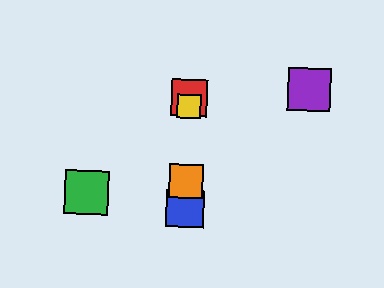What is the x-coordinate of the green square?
The green square is at x≈86.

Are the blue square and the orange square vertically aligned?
Yes, both are at x≈185.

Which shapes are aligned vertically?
The red square, the blue square, the yellow square, the orange square are aligned vertically.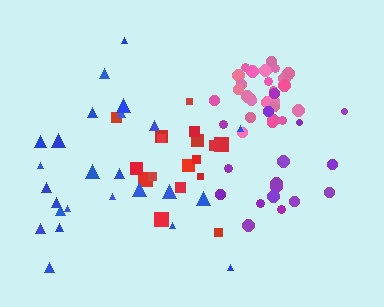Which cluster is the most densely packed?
Pink.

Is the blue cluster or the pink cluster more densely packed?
Pink.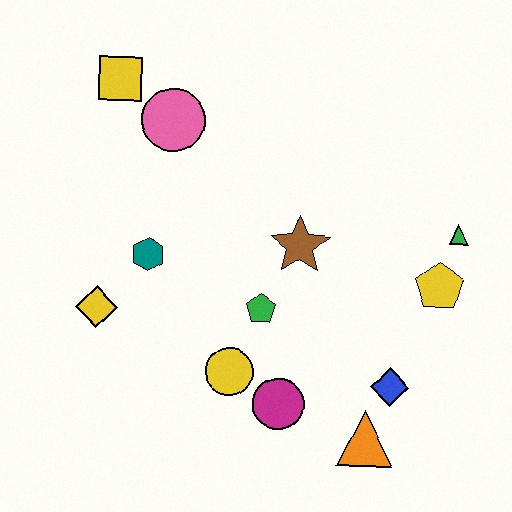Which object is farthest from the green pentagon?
The yellow square is farthest from the green pentagon.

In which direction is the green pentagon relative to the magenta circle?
The green pentagon is above the magenta circle.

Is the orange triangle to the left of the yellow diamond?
No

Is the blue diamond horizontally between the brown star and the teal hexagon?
No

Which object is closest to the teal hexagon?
The yellow diamond is closest to the teal hexagon.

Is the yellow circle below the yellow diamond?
Yes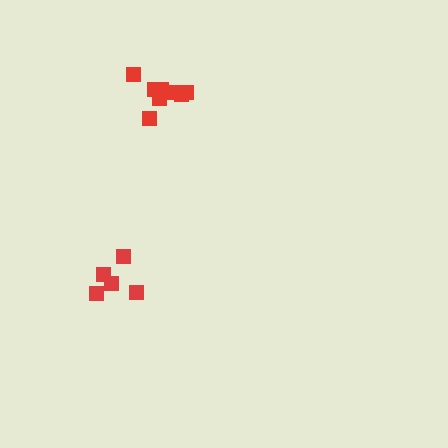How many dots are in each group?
Group 1: 9 dots, Group 2: 5 dots (14 total).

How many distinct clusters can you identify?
There are 2 distinct clusters.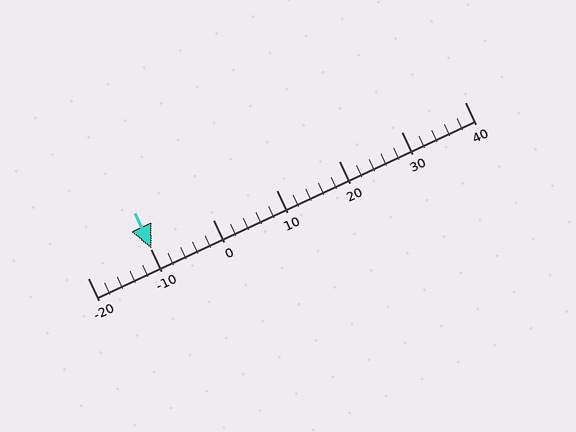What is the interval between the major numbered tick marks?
The major tick marks are spaced 10 units apart.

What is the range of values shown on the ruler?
The ruler shows values from -20 to 40.